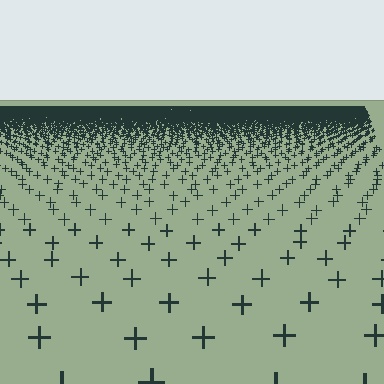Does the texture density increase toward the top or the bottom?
Density increases toward the top.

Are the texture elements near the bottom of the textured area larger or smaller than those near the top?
Larger. Near the bottom, elements are closer to the viewer and appear at a bigger on-screen size.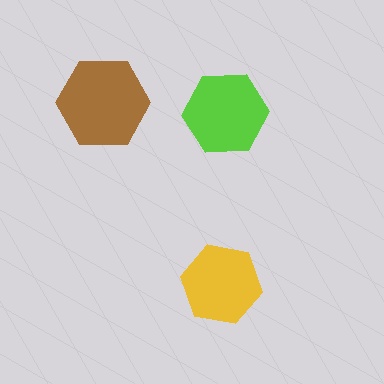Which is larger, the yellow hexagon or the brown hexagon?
The brown one.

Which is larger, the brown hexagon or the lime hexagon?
The brown one.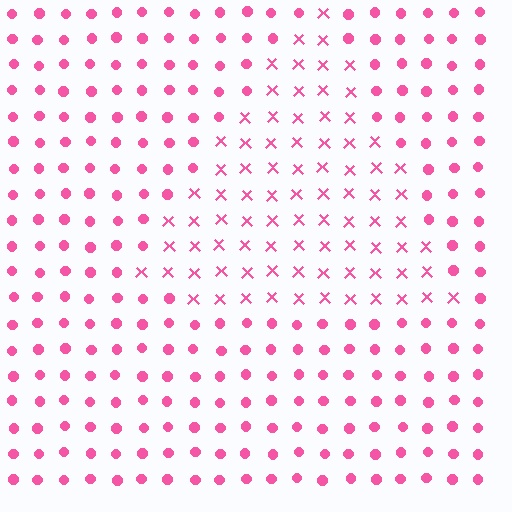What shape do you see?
I see a triangle.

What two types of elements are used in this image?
The image uses X marks inside the triangle region and circles outside it.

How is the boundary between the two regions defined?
The boundary is defined by a change in element shape: X marks inside vs. circles outside. All elements share the same color and spacing.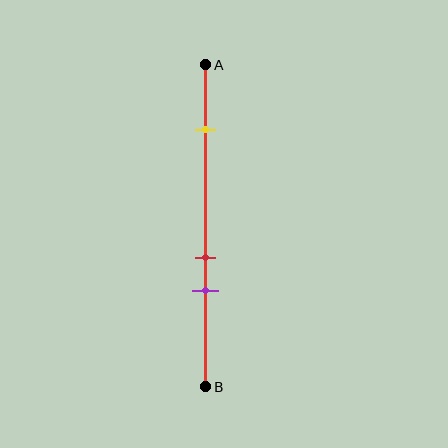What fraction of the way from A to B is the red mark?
The red mark is approximately 60% (0.6) of the way from A to B.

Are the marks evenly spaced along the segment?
No, the marks are not evenly spaced.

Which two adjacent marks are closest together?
The red and purple marks are the closest adjacent pair.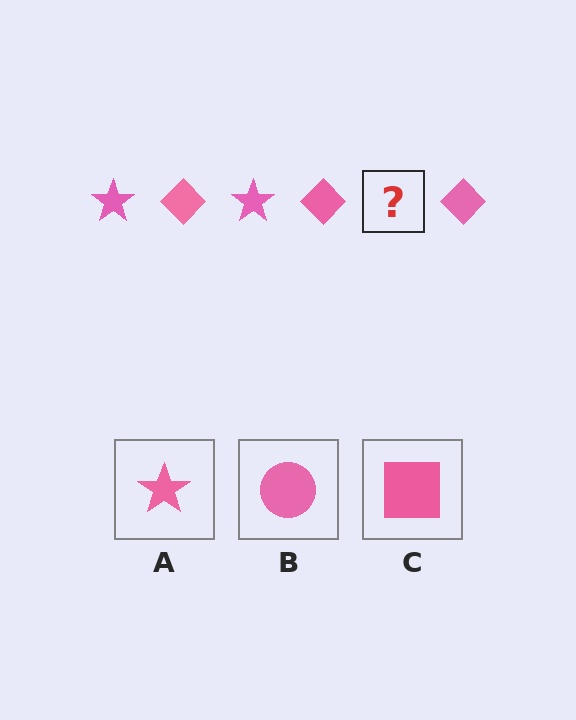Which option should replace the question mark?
Option A.